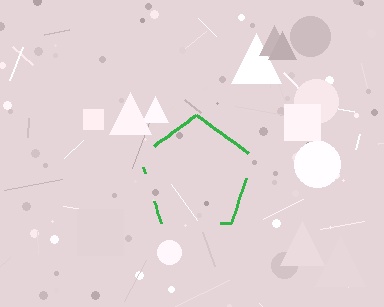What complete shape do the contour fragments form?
The contour fragments form a pentagon.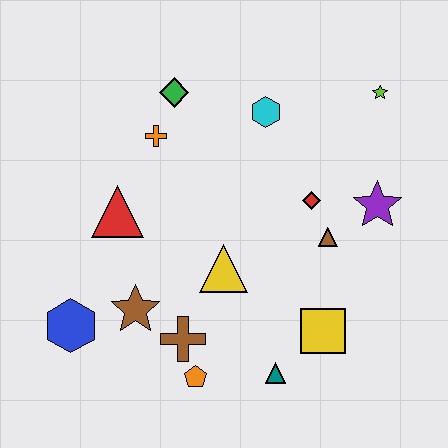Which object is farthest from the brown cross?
The lime star is farthest from the brown cross.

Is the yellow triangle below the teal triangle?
No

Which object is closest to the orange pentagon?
The brown cross is closest to the orange pentagon.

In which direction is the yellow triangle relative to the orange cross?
The yellow triangle is below the orange cross.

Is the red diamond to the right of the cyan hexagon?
Yes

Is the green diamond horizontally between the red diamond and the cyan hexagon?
No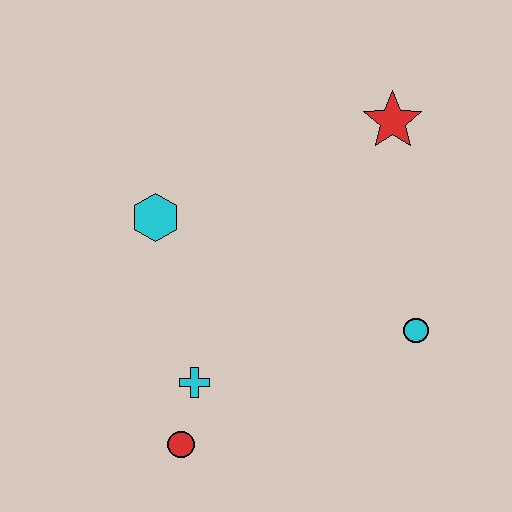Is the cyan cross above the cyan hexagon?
No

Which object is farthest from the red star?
The red circle is farthest from the red star.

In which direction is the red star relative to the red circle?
The red star is above the red circle.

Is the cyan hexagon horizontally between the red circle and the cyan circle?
No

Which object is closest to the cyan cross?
The red circle is closest to the cyan cross.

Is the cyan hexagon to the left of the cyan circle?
Yes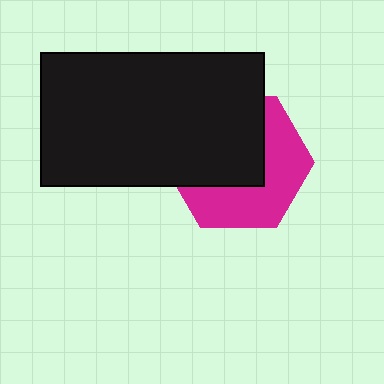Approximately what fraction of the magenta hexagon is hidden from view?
Roughly 53% of the magenta hexagon is hidden behind the black rectangle.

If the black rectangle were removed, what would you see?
You would see the complete magenta hexagon.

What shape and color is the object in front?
The object in front is a black rectangle.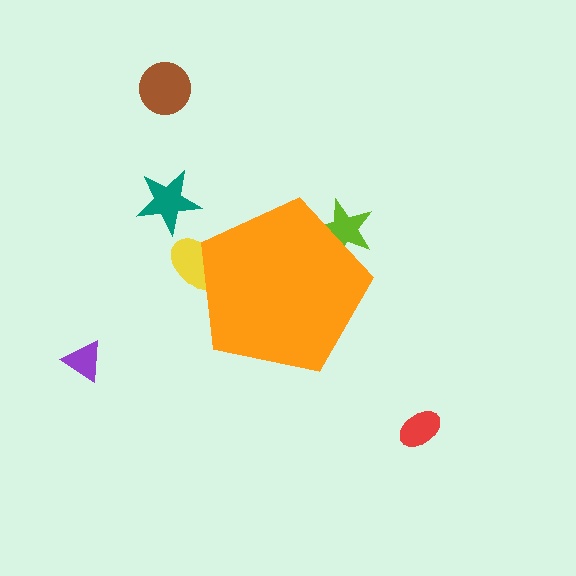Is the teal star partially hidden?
No, the teal star is fully visible.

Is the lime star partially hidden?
Yes, the lime star is partially hidden behind the orange pentagon.